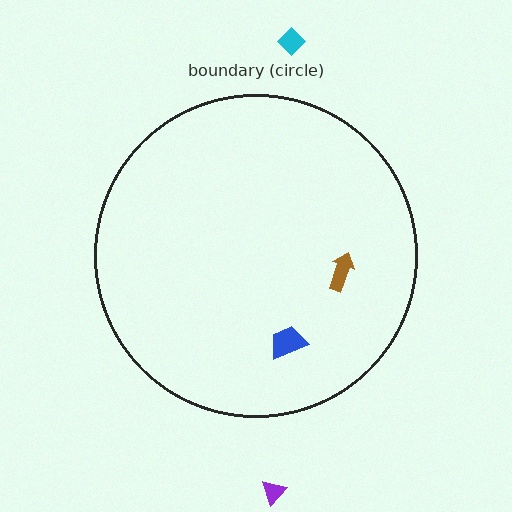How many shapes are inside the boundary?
2 inside, 2 outside.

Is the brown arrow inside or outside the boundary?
Inside.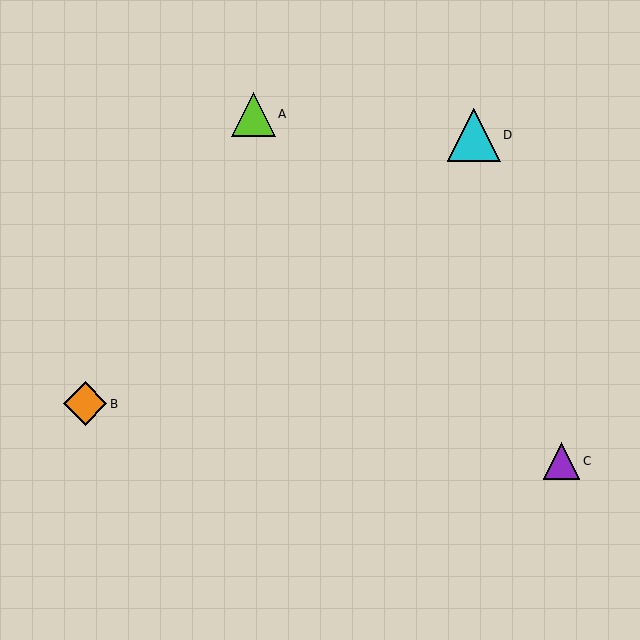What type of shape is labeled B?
Shape B is an orange diamond.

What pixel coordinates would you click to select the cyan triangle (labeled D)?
Click at (474, 135) to select the cyan triangle D.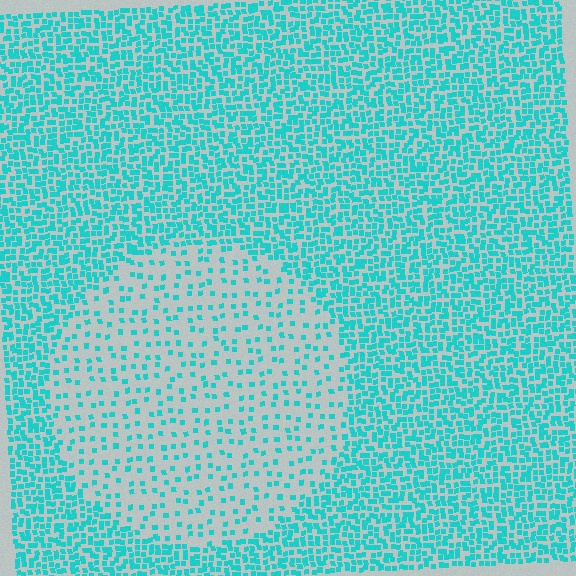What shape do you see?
I see a circle.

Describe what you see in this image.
The image contains small cyan elements arranged at two different densities. A circle-shaped region is visible where the elements are less densely packed than the surrounding area.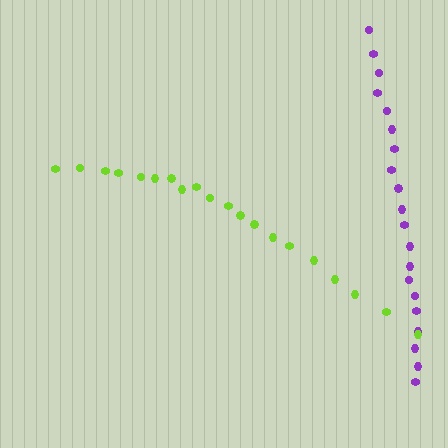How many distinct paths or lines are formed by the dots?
There are 2 distinct paths.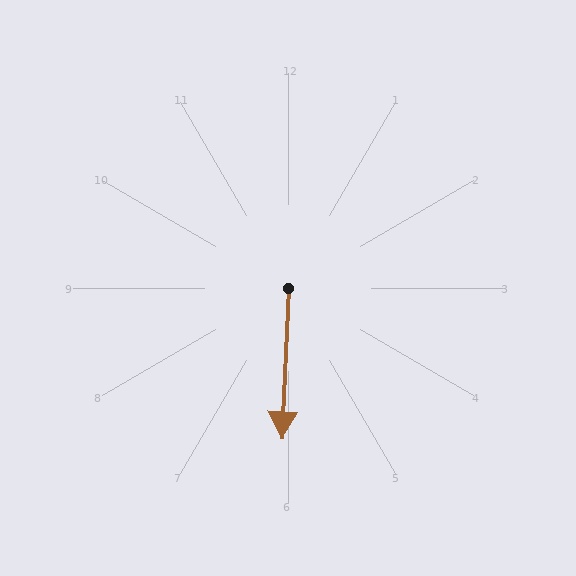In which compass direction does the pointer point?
South.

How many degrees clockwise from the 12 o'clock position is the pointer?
Approximately 183 degrees.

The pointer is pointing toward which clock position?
Roughly 6 o'clock.